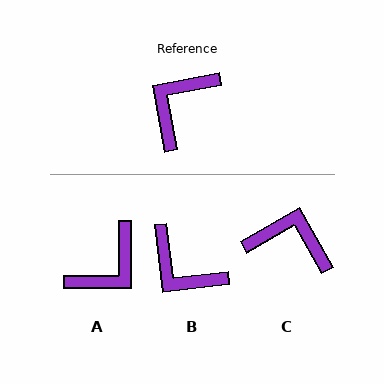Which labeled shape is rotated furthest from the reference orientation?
A, about 169 degrees away.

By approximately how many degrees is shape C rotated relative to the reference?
Approximately 71 degrees clockwise.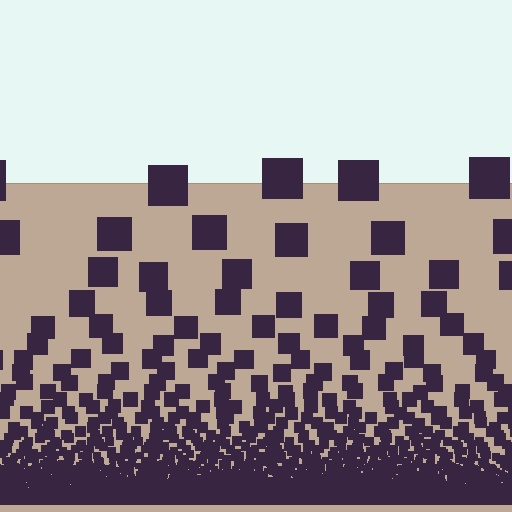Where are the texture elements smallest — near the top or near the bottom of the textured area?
Near the bottom.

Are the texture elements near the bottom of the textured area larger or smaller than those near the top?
Smaller. The gradient is inverted — elements near the bottom are smaller and denser.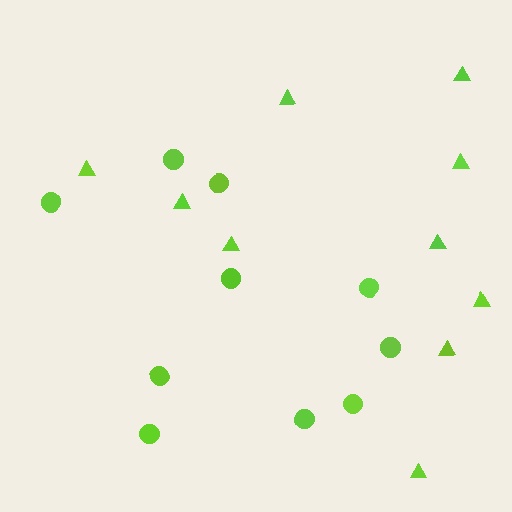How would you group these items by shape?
There are 2 groups: one group of circles (10) and one group of triangles (10).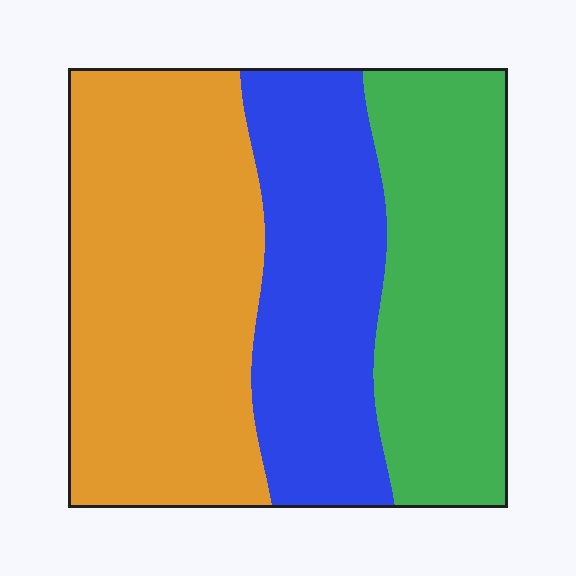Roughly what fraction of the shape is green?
Green covers roughly 30% of the shape.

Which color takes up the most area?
Orange, at roughly 45%.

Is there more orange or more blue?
Orange.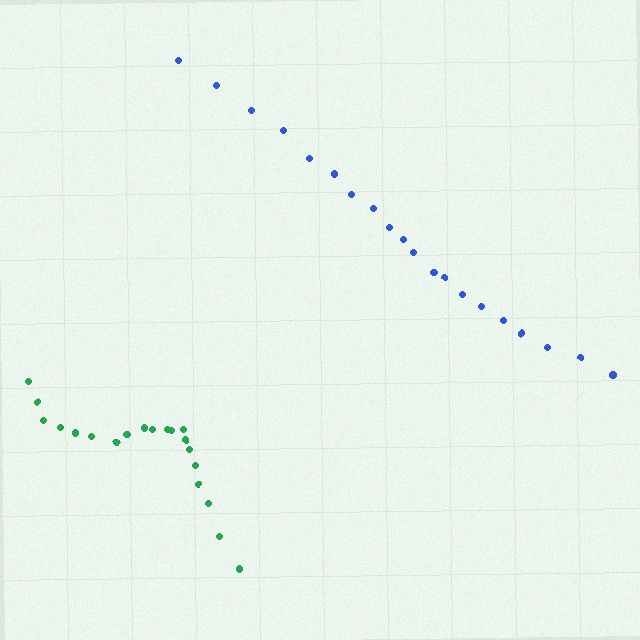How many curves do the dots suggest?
There are 2 distinct paths.